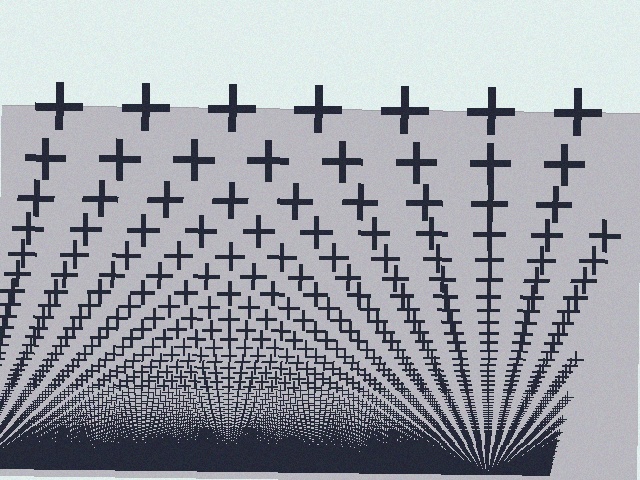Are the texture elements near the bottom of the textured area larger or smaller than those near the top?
Smaller. The gradient is inverted — elements near the bottom are smaller and denser.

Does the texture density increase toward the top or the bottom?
Density increases toward the bottom.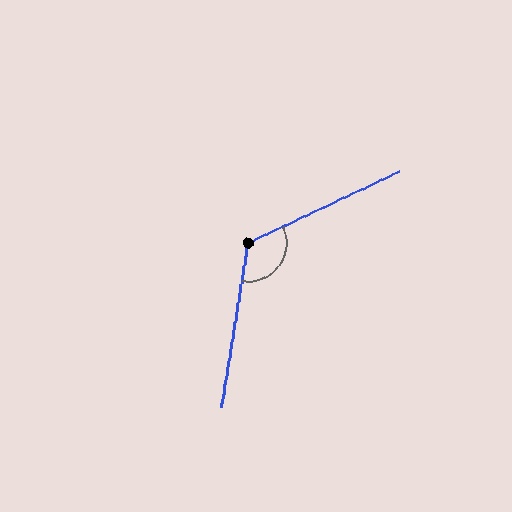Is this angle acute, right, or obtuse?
It is obtuse.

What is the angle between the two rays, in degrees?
Approximately 124 degrees.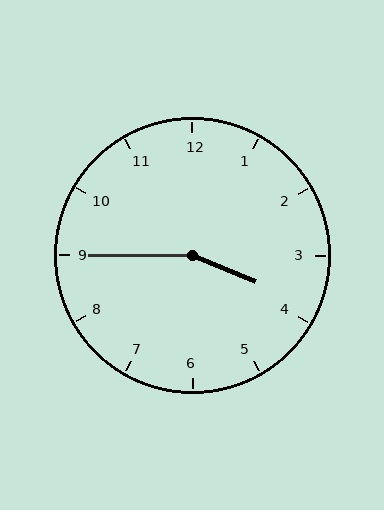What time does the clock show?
3:45.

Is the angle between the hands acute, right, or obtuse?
It is obtuse.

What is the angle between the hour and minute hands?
Approximately 158 degrees.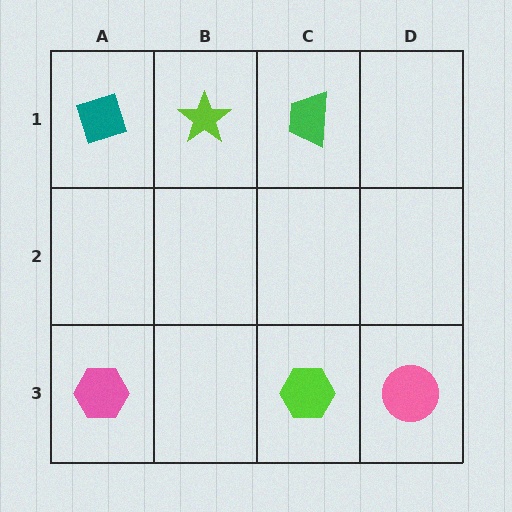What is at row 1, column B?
A lime star.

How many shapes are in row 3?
3 shapes.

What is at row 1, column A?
A teal diamond.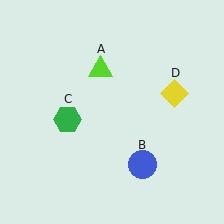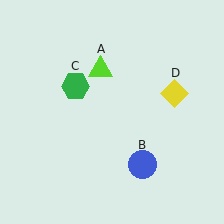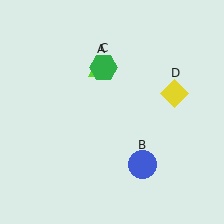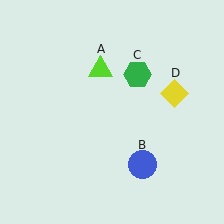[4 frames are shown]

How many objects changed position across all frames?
1 object changed position: green hexagon (object C).